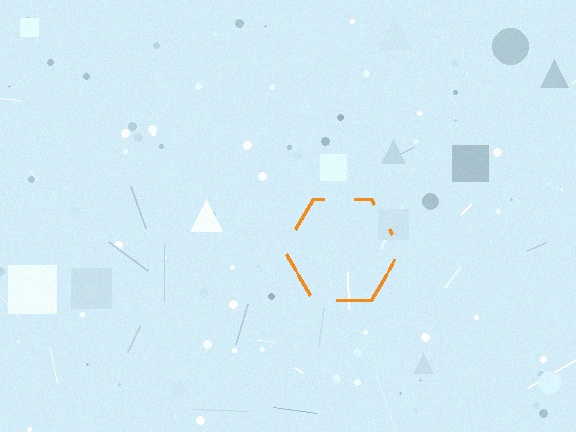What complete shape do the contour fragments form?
The contour fragments form a hexagon.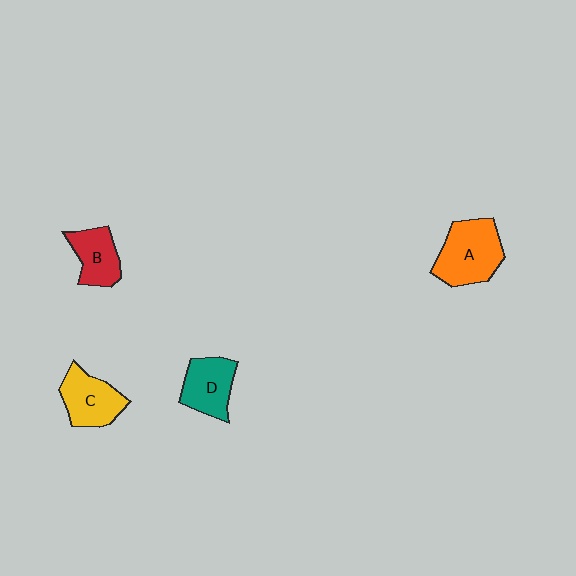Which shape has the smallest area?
Shape B (red).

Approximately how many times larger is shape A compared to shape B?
Approximately 1.5 times.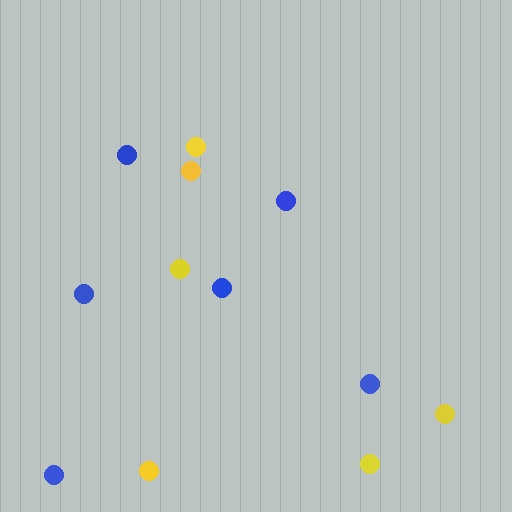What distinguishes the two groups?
There are 2 groups: one group of blue circles (6) and one group of yellow circles (6).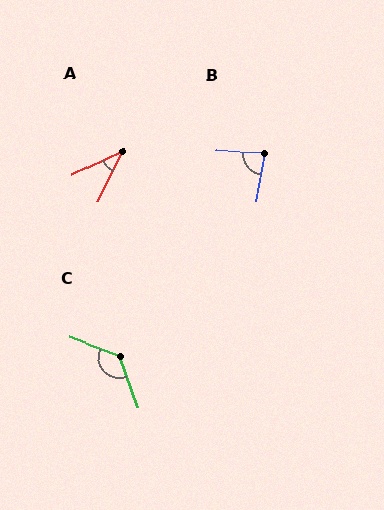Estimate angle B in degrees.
Approximately 83 degrees.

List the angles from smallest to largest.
A (39°), B (83°), C (130°).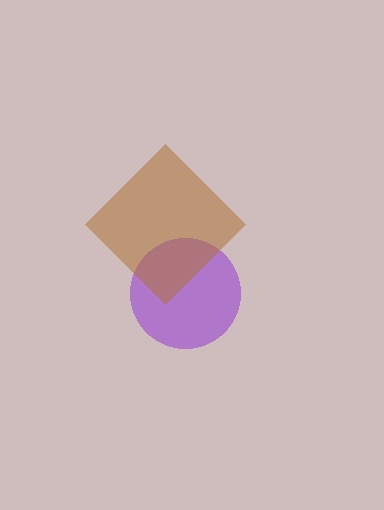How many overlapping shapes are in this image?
There are 2 overlapping shapes in the image.